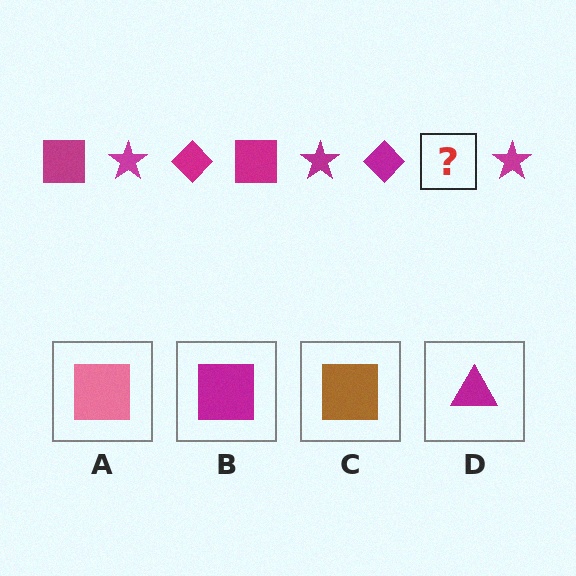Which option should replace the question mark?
Option B.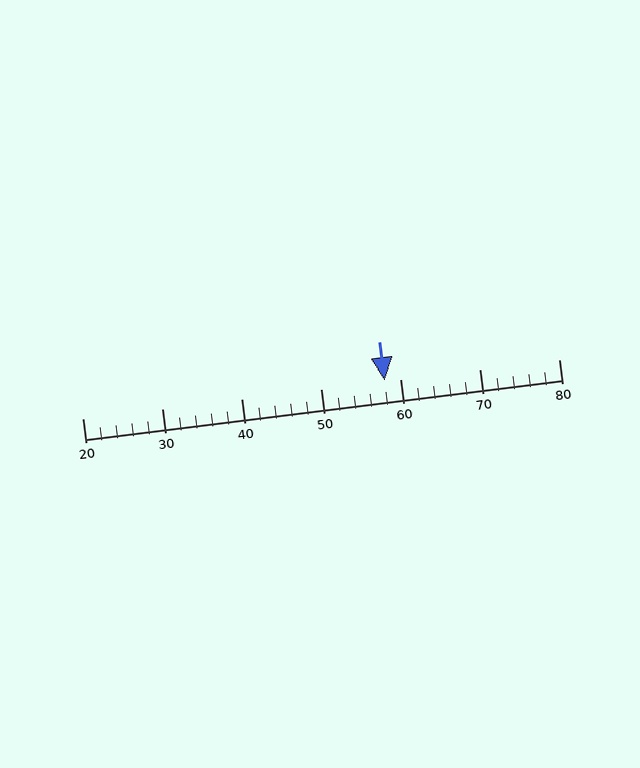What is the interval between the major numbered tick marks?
The major tick marks are spaced 10 units apart.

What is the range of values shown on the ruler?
The ruler shows values from 20 to 80.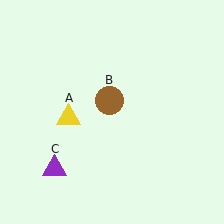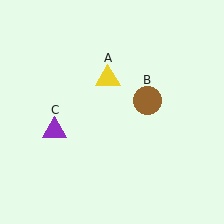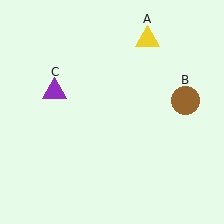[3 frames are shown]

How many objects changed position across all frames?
3 objects changed position: yellow triangle (object A), brown circle (object B), purple triangle (object C).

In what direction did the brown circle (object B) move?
The brown circle (object B) moved right.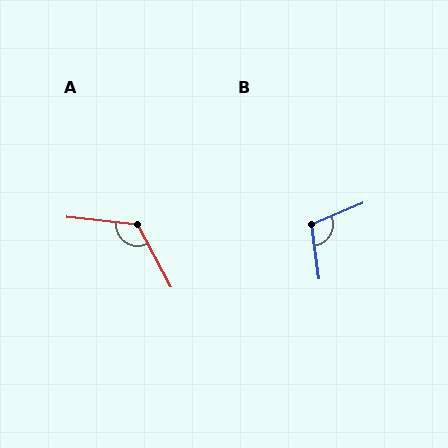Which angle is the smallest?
B, at approximately 105 degrees.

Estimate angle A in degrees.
Approximately 124 degrees.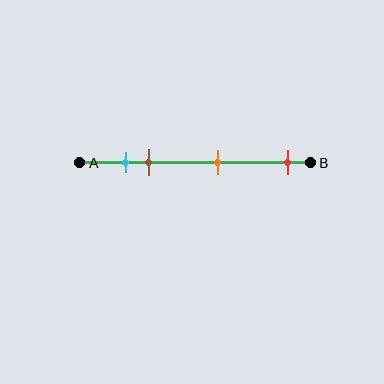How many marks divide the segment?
There are 4 marks dividing the segment.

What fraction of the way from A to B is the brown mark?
The brown mark is approximately 30% (0.3) of the way from A to B.